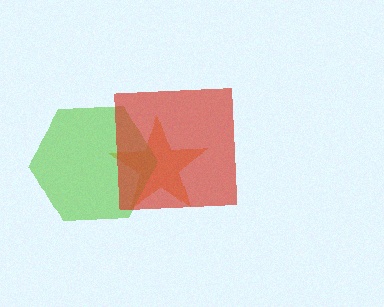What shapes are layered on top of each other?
The layered shapes are: an orange star, a lime hexagon, a red square.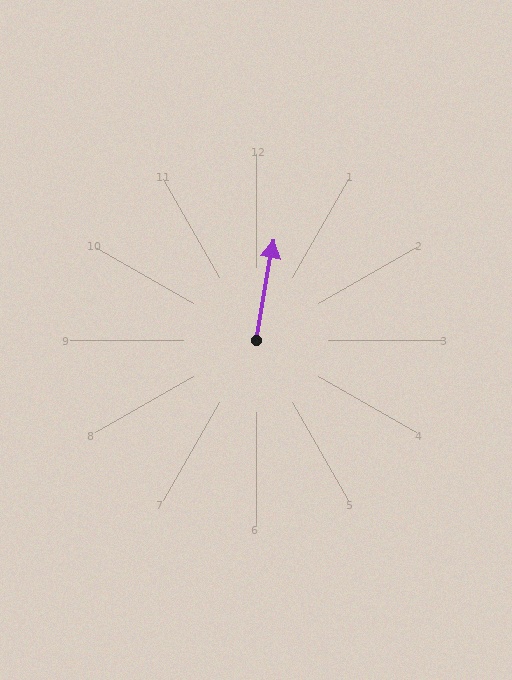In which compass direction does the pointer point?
North.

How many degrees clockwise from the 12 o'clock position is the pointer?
Approximately 10 degrees.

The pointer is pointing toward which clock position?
Roughly 12 o'clock.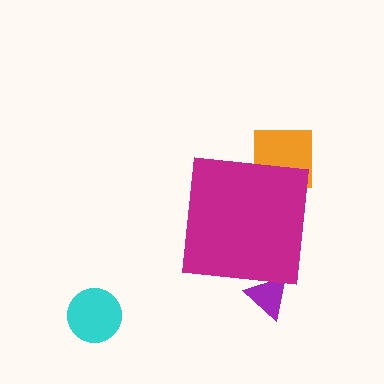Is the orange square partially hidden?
Yes, the orange square is partially hidden behind the magenta square.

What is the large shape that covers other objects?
A magenta square.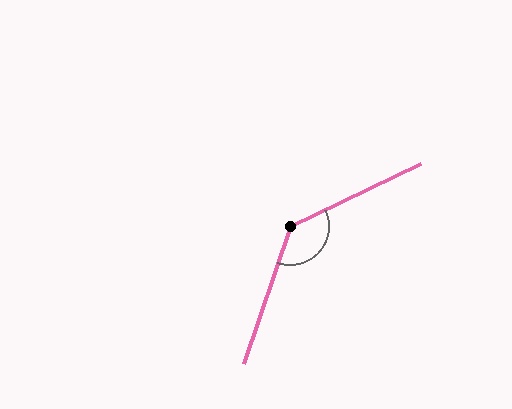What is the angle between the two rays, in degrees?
Approximately 134 degrees.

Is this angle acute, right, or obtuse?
It is obtuse.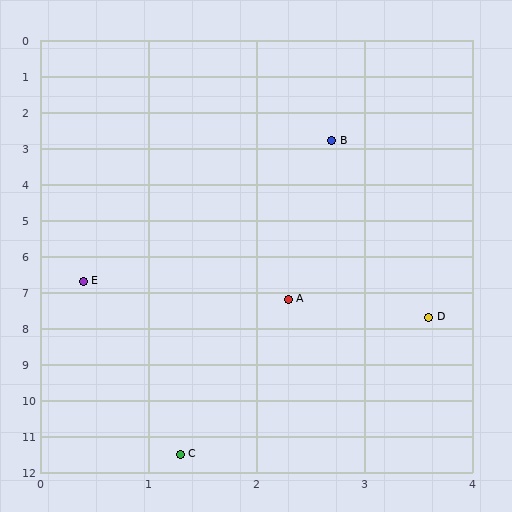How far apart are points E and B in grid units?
Points E and B are about 4.5 grid units apart.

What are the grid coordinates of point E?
Point E is at approximately (0.4, 6.7).